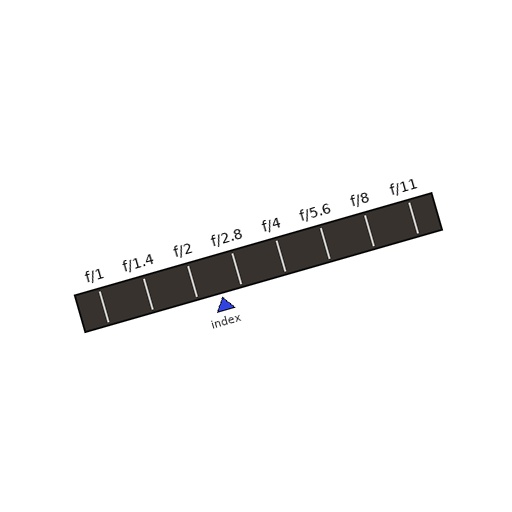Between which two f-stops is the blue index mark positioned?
The index mark is between f/2 and f/2.8.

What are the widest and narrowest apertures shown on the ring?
The widest aperture shown is f/1 and the narrowest is f/11.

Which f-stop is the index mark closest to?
The index mark is closest to f/2.8.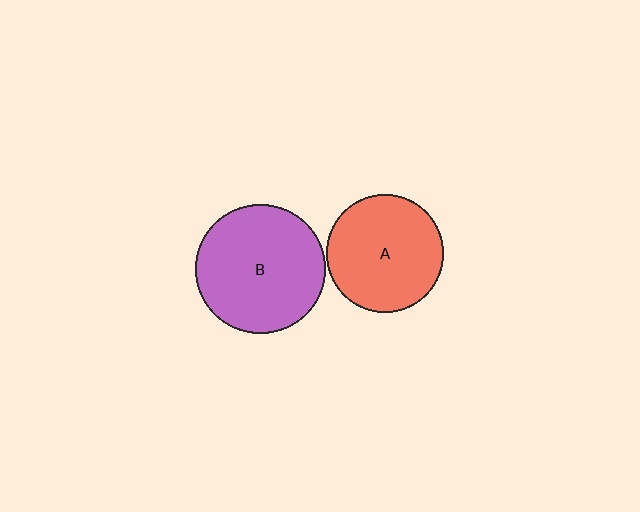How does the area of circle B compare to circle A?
Approximately 1.2 times.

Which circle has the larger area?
Circle B (purple).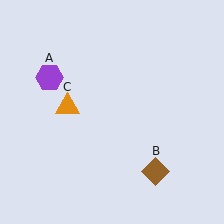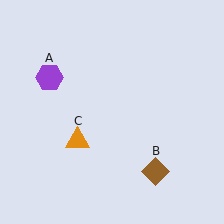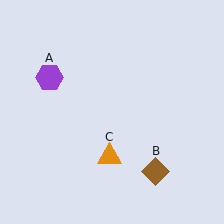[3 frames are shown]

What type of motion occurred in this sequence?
The orange triangle (object C) rotated counterclockwise around the center of the scene.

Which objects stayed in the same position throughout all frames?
Purple hexagon (object A) and brown diamond (object B) remained stationary.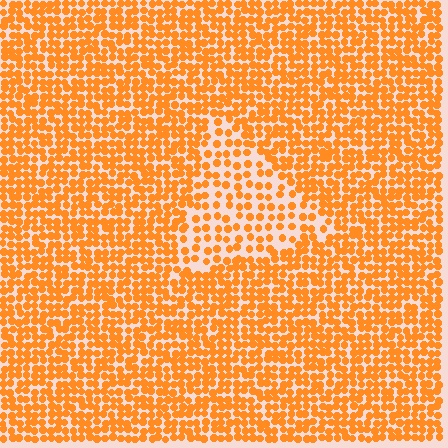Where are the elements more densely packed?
The elements are more densely packed outside the triangle boundary.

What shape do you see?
I see a triangle.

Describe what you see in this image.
The image contains small orange elements arranged at two different densities. A triangle-shaped region is visible where the elements are less densely packed than the surrounding area.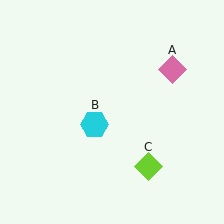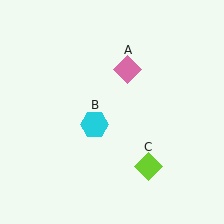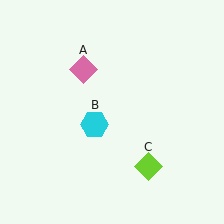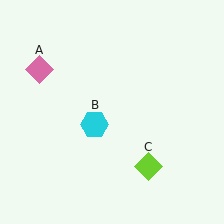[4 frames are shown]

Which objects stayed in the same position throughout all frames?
Cyan hexagon (object B) and lime diamond (object C) remained stationary.